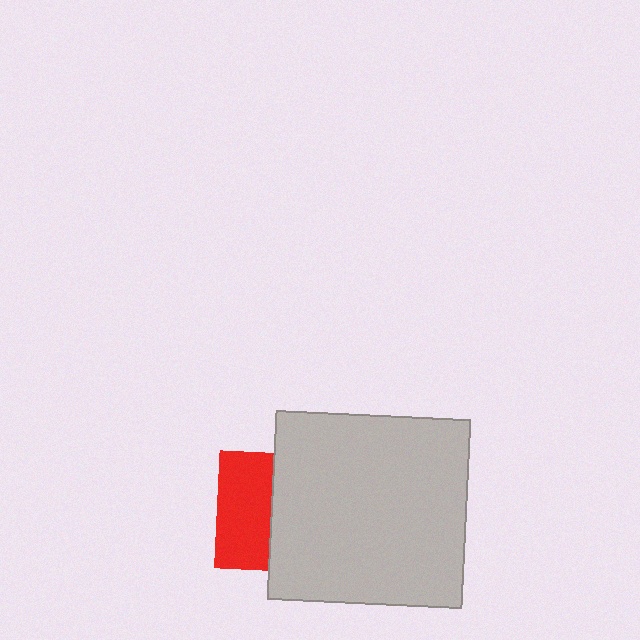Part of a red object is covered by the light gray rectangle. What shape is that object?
It is a square.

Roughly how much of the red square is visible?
About half of it is visible (roughly 46%).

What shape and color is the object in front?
The object in front is a light gray rectangle.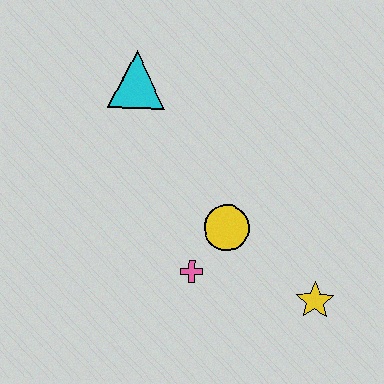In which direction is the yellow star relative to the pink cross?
The yellow star is to the right of the pink cross.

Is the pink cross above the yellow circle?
No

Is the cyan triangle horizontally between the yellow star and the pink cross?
No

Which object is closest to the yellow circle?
The pink cross is closest to the yellow circle.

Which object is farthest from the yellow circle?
The cyan triangle is farthest from the yellow circle.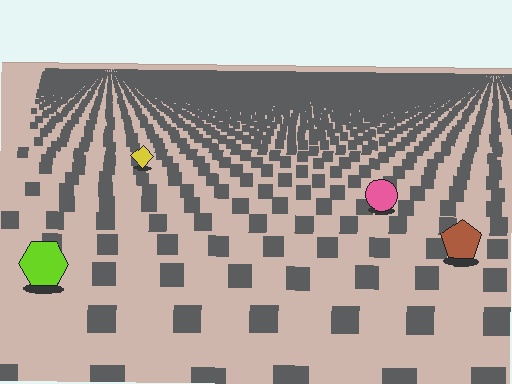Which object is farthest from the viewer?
The yellow diamond is farthest from the viewer. It appears smaller and the ground texture around it is denser.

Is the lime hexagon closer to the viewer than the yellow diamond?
Yes. The lime hexagon is closer — you can tell from the texture gradient: the ground texture is coarser near it.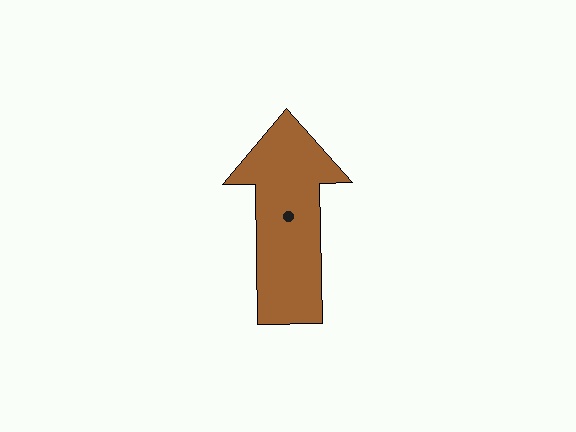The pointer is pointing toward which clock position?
Roughly 12 o'clock.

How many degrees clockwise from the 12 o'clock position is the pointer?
Approximately 359 degrees.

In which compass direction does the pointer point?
North.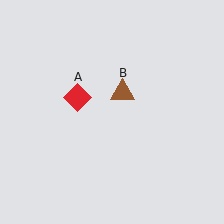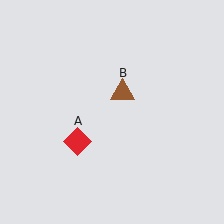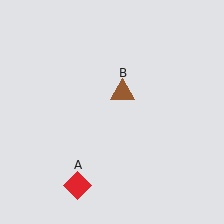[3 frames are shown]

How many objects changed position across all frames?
1 object changed position: red diamond (object A).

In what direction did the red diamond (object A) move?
The red diamond (object A) moved down.